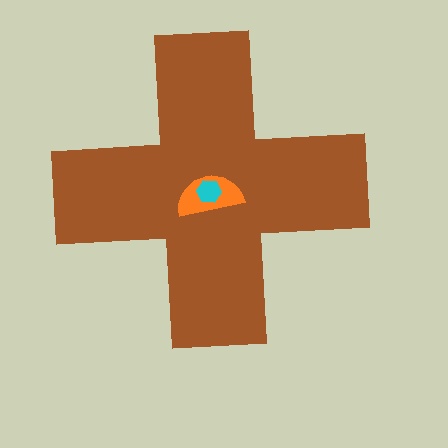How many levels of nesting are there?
3.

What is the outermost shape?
The brown cross.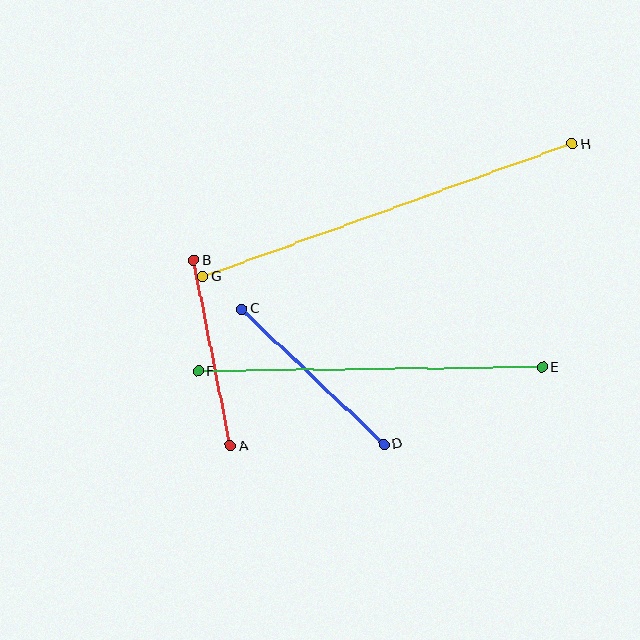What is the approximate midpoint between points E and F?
The midpoint is at approximately (370, 369) pixels.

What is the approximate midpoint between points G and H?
The midpoint is at approximately (387, 210) pixels.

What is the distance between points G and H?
The distance is approximately 392 pixels.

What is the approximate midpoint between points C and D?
The midpoint is at approximately (313, 376) pixels.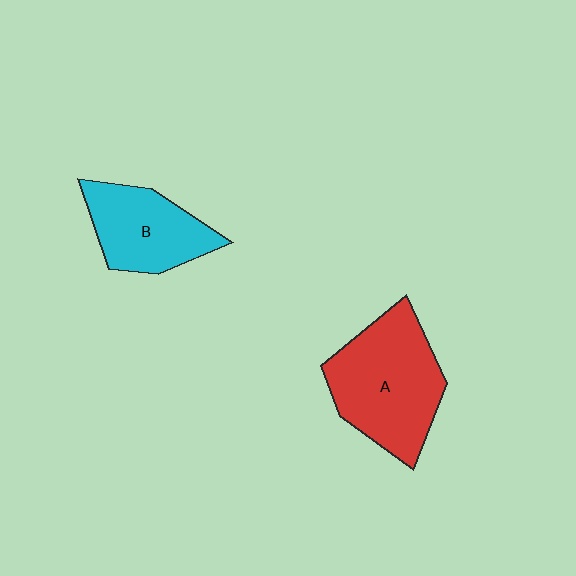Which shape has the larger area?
Shape A (red).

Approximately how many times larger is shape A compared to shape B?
Approximately 1.4 times.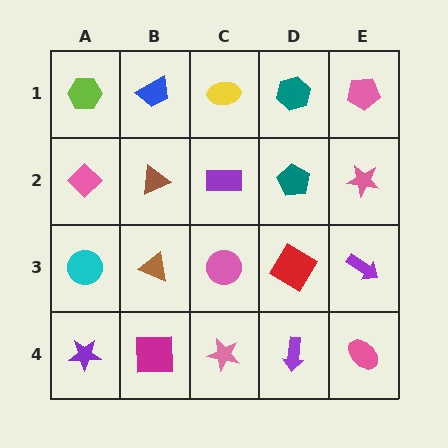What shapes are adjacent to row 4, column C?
A pink circle (row 3, column C), a magenta square (row 4, column B), a purple arrow (row 4, column D).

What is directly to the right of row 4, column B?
A pink star.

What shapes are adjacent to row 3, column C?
A purple rectangle (row 2, column C), a pink star (row 4, column C), a brown triangle (row 3, column B), a red diamond (row 3, column D).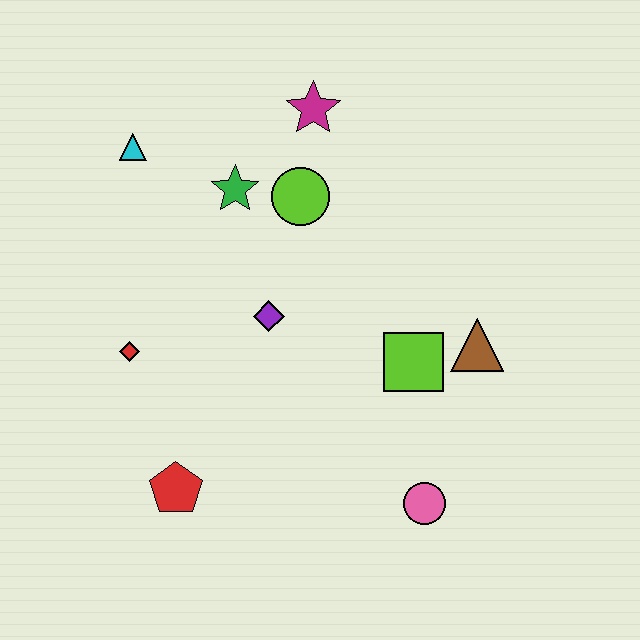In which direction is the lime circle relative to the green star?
The lime circle is to the right of the green star.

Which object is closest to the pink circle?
The lime square is closest to the pink circle.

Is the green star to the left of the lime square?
Yes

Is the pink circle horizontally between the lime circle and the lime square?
No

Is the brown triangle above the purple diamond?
No